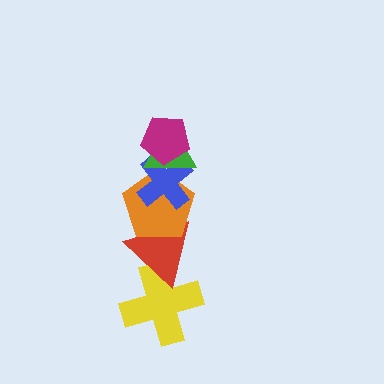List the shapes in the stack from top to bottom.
From top to bottom: the magenta pentagon, the green triangle, the blue cross, the orange pentagon, the red triangle, the yellow cross.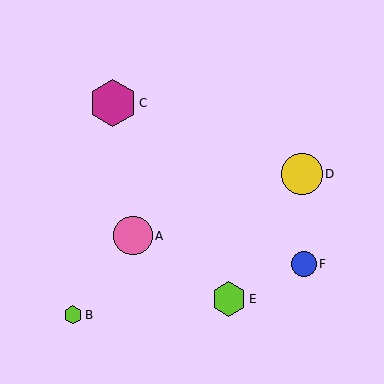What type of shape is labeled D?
Shape D is a yellow circle.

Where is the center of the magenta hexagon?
The center of the magenta hexagon is at (113, 103).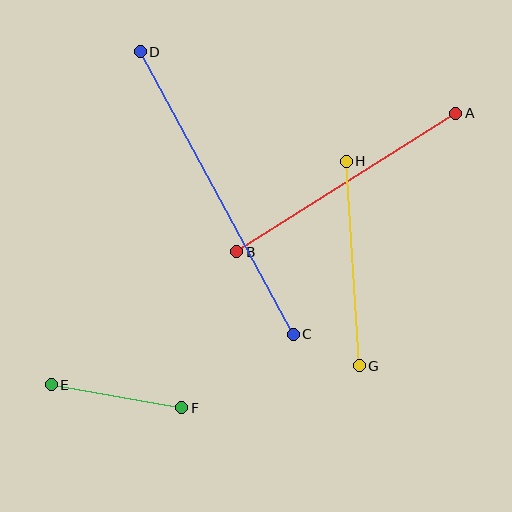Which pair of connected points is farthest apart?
Points C and D are farthest apart.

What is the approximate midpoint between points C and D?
The midpoint is at approximately (217, 193) pixels.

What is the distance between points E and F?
The distance is approximately 133 pixels.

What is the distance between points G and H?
The distance is approximately 205 pixels.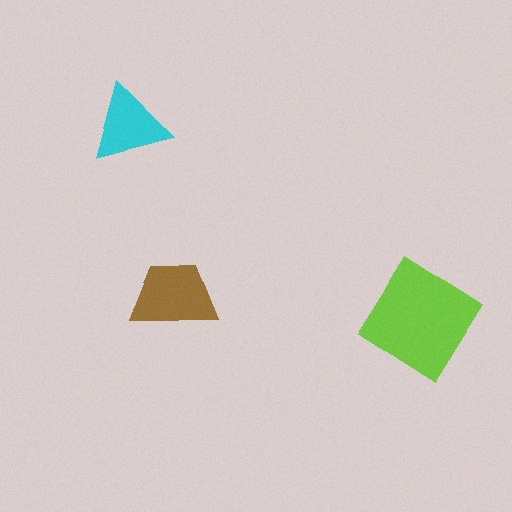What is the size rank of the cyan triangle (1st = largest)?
3rd.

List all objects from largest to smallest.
The lime diamond, the brown trapezoid, the cyan triangle.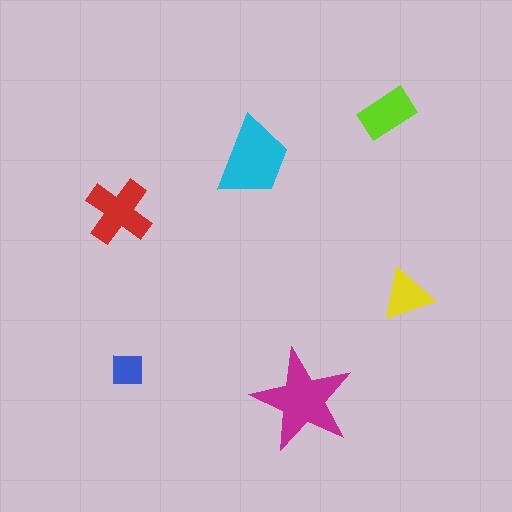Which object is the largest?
The magenta star.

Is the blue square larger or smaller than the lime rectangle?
Smaller.